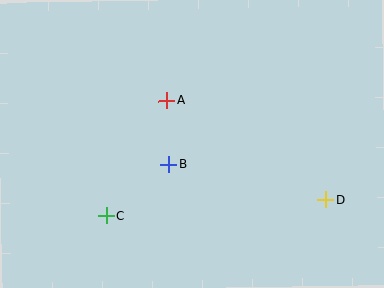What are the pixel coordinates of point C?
Point C is at (106, 216).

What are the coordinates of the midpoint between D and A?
The midpoint between D and A is at (246, 150).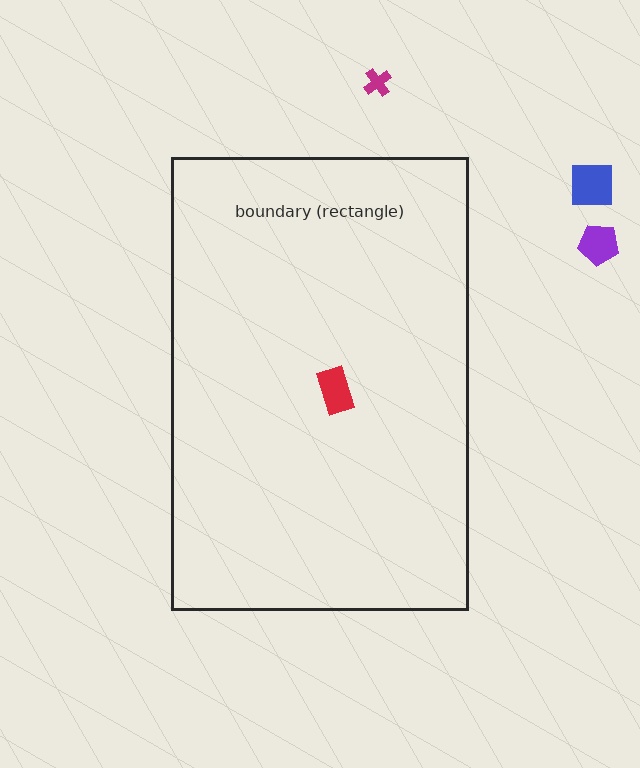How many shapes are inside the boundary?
1 inside, 3 outside.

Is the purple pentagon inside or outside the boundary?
Outside.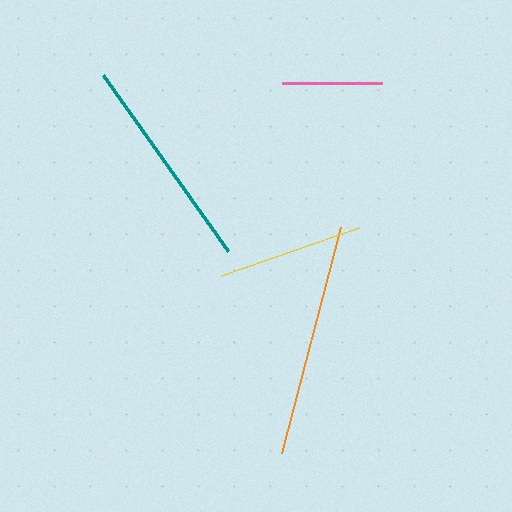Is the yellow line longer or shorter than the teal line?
The teal line is longer than the yellow line.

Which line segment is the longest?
The orange line is the longest at approximately 234 pixels.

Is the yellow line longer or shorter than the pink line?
The yellow line is longer than the pink line.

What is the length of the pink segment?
The pink segment is approximately 100 pixels long.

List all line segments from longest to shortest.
From longest to shortest: orange, teal, yellow, pink.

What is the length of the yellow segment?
The yellow segment is approximately 146 pixels long.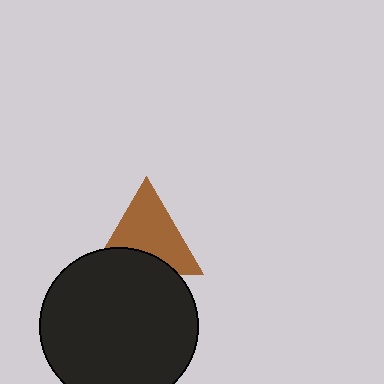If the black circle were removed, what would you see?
You would see the complete brown triangle.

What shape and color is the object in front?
The object in front is a black circle.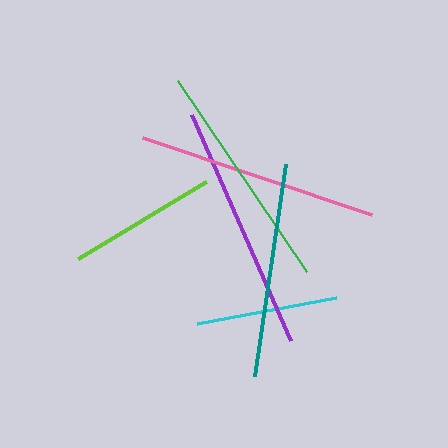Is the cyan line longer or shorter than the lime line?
The lime line is longer than the cyan line.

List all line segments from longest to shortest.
From longest to shortest: purple, pink, green, teal, lime, cyan.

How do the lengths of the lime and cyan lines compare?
The lime and cyan lines are approximately the same length.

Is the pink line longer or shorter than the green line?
The pink line is longer than the green line.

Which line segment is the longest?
The purple line is the longest at approximately 247 pixels.